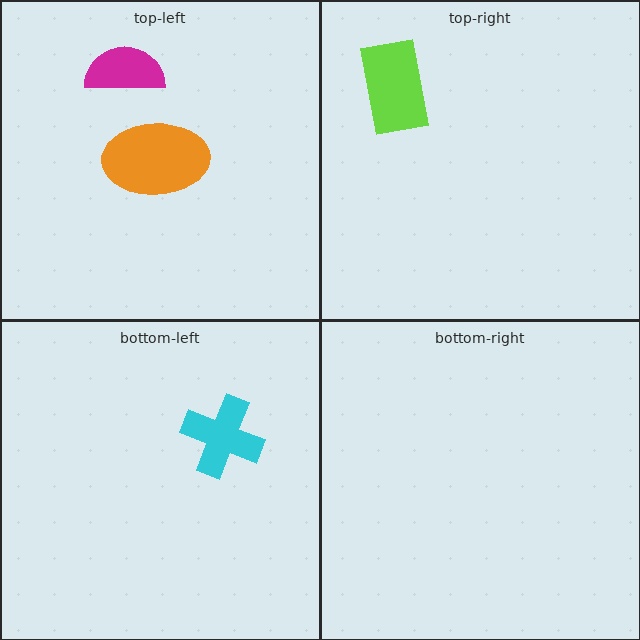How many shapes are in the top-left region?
2.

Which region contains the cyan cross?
The bottom-left region.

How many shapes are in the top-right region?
1.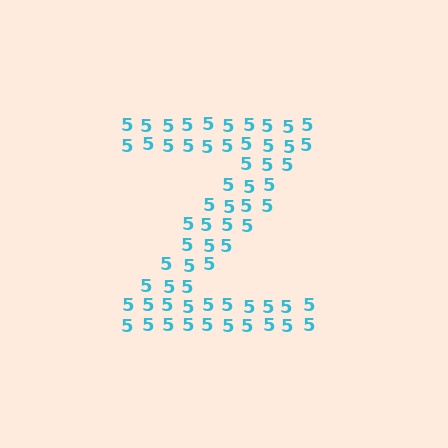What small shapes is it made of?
It is made of small digit 5's.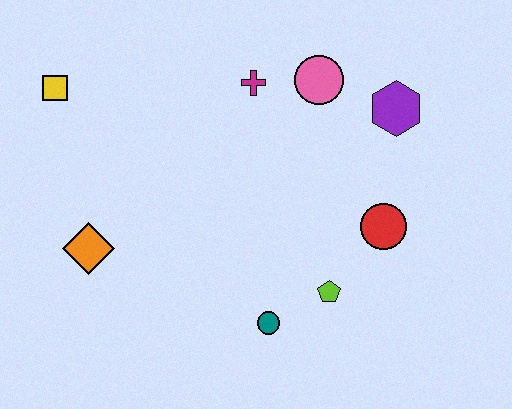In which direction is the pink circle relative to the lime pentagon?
The pink circle is above the lime pentagon.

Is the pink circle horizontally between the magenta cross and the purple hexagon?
Yes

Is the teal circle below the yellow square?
Yes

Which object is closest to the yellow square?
The orange diamond is closest to the yellow square.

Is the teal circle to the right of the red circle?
No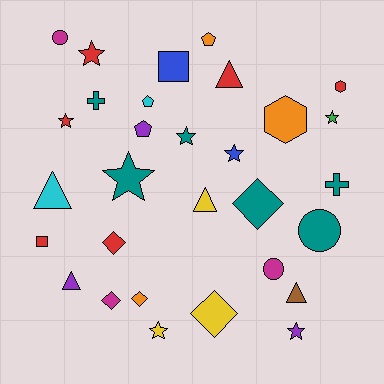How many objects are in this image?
There are 30 objects.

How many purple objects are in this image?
There are 3 purple objects.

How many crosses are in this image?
There are 2 crosses.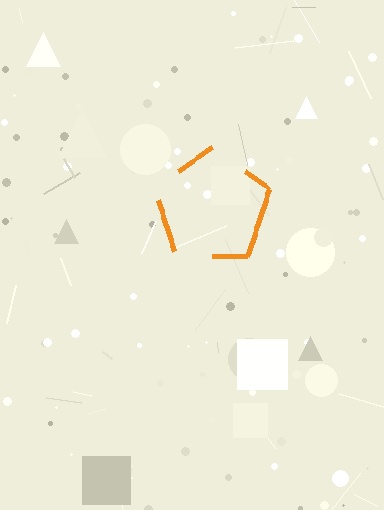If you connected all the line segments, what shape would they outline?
They would outline a pentagon.